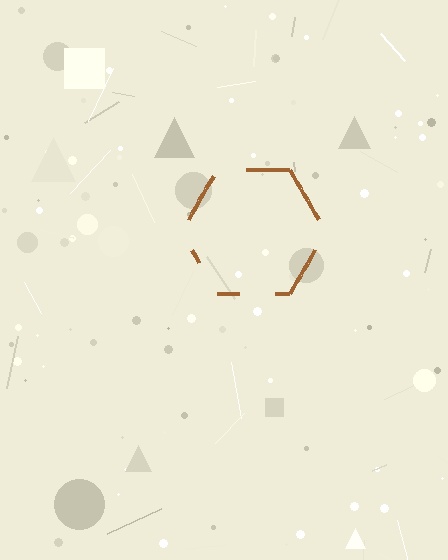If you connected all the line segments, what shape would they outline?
They would outline a hexagon.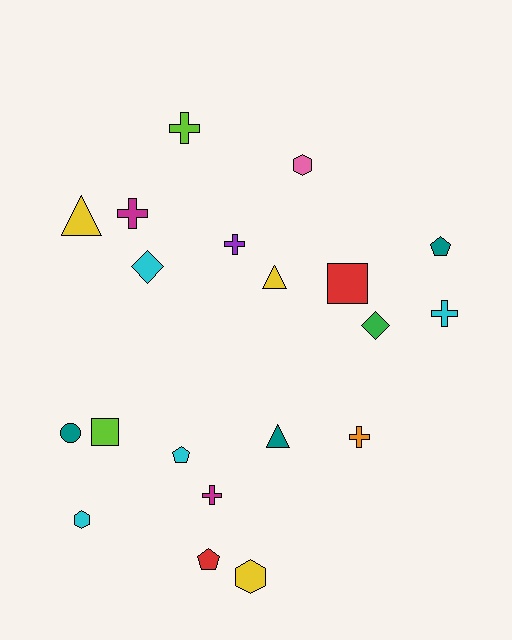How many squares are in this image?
There are 2 squares.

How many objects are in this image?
There are 20 objects.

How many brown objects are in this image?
There are no brown objects.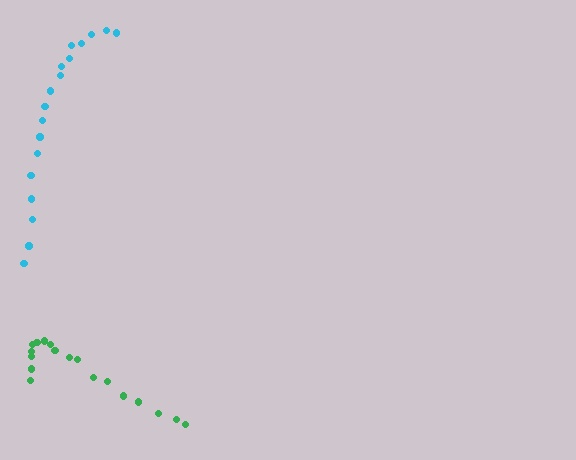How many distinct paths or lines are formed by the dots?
There are 2 distinct paths.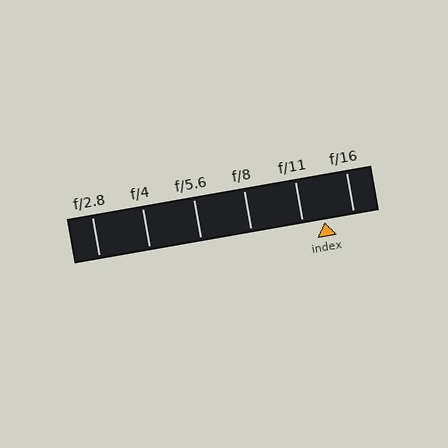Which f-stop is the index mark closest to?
The index mark is closest to f/11.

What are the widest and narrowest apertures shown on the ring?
The widest aperture shown is f/2.8 and the narrowest is f/16.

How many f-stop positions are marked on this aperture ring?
There are 6 f-stop positions marked.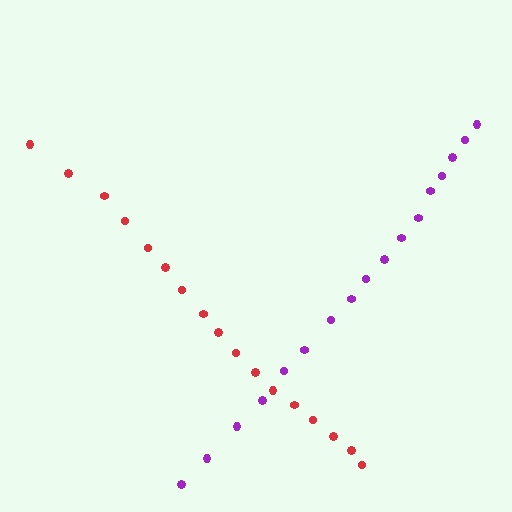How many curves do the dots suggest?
There are 2 distinct paths.